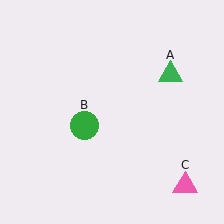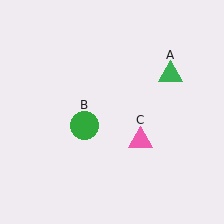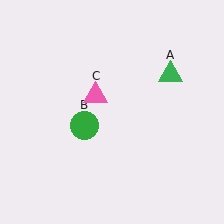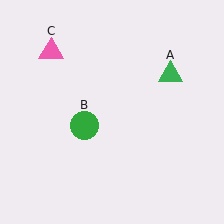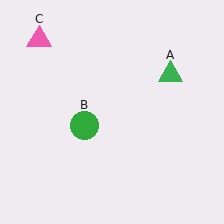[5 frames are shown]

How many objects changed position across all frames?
1 object changed position: pink triangle (object C).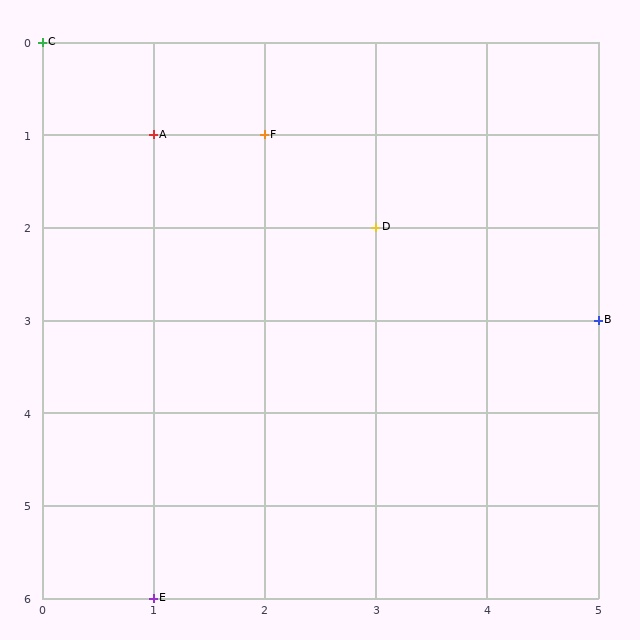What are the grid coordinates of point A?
Point A is at grid coordinates (1, 1).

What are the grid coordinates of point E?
Point E is at grid coordinates (1, 6).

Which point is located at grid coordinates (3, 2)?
Point D is at (3, 2).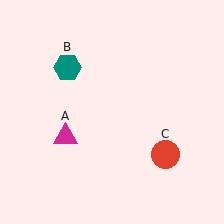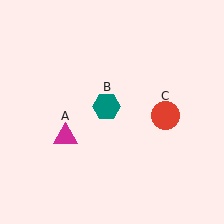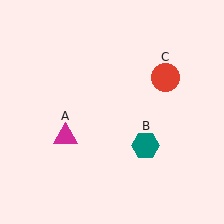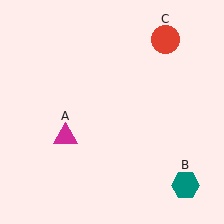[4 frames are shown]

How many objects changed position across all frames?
2 objects changed position: teal hexagon (object B), red circle (object C).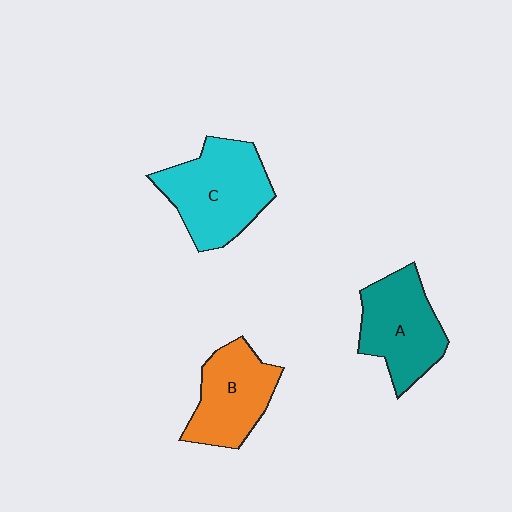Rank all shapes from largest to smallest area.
From largest to smallest: C (cyan), A (teal), B (orange).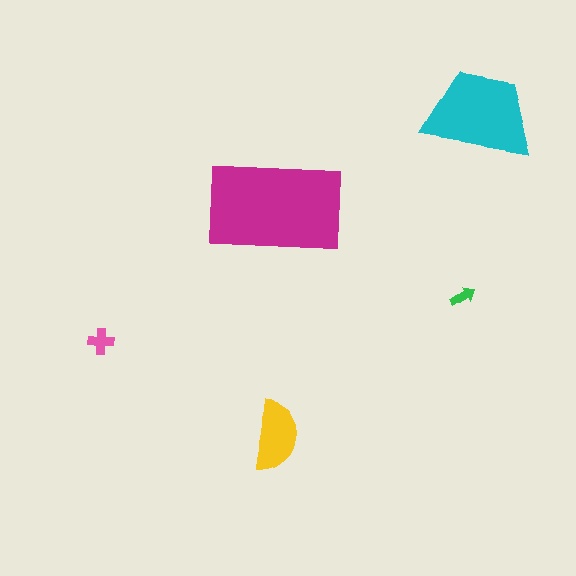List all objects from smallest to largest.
The green arrow, the pink cross, the yellow semicircle, the cyan trapezoid, the magenta rectangle.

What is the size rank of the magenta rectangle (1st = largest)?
1st.